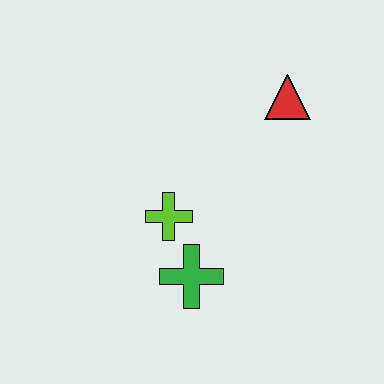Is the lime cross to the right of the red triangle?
No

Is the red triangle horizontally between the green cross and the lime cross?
No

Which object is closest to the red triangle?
The lime cross is closest to the red triangle.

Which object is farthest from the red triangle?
The green cross is farthest from the red triangle.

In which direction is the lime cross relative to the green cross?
The lime cross is above the green cross.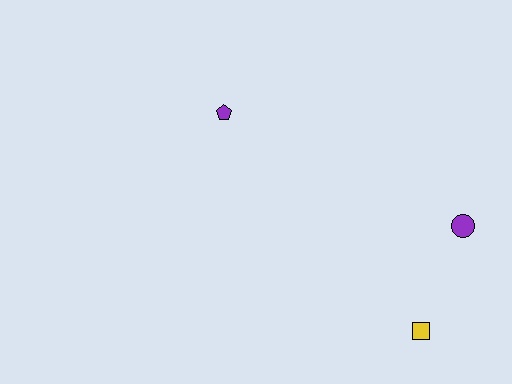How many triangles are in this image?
There are no triangles.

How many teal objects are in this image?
There are no teal objects.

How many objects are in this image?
There are 3 objects.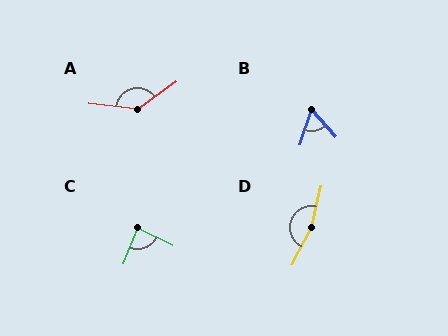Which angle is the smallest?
B, at approximately 60 degrees.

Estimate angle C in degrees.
Approximately 84 degrees.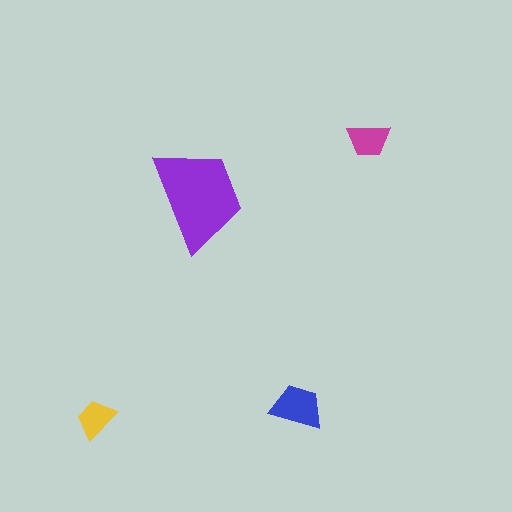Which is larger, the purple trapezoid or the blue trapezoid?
The purple one.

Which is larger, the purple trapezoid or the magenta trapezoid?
The purple one.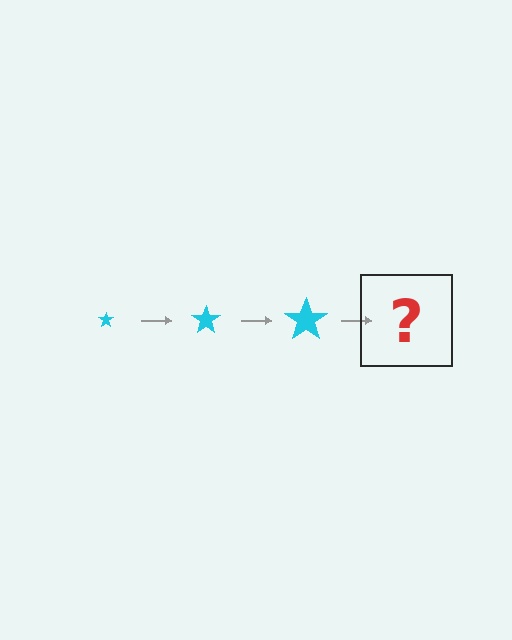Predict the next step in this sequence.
The next step is a cyan star, larger than the previous one.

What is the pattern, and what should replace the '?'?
The pattern is that the star gets progressively larger each step. The '?' should be a cyan star, larger than the previous one.